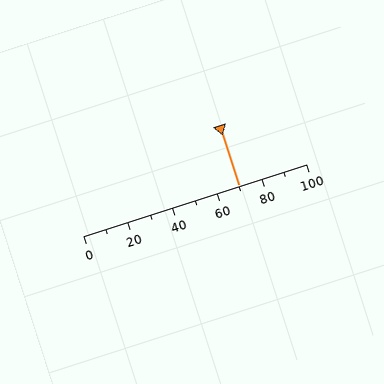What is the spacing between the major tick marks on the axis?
The major ticks are spaced 20 apart.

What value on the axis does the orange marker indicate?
The marker indicates approximately 70.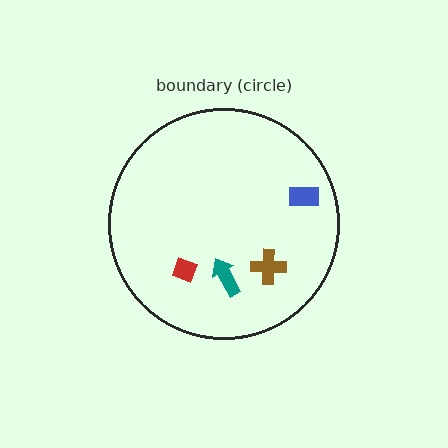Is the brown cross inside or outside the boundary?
Inside.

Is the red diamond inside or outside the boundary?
Inside.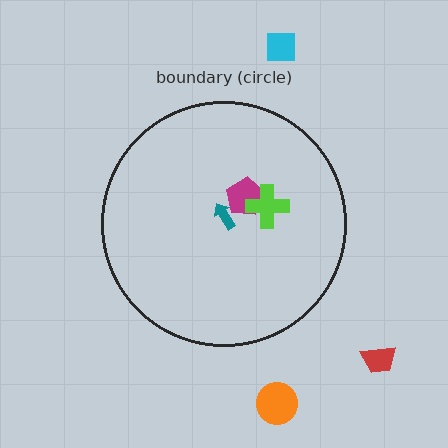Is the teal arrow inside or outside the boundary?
Inside.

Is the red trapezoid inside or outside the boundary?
Outside.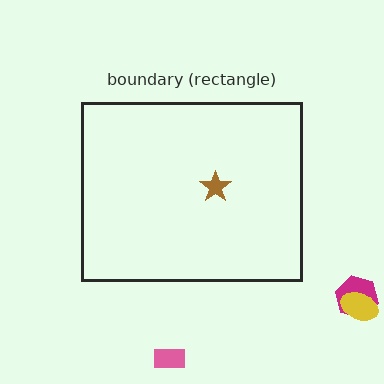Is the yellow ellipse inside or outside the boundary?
Outside.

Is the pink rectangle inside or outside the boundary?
Outside.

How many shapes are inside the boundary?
1 inside, 3 outside.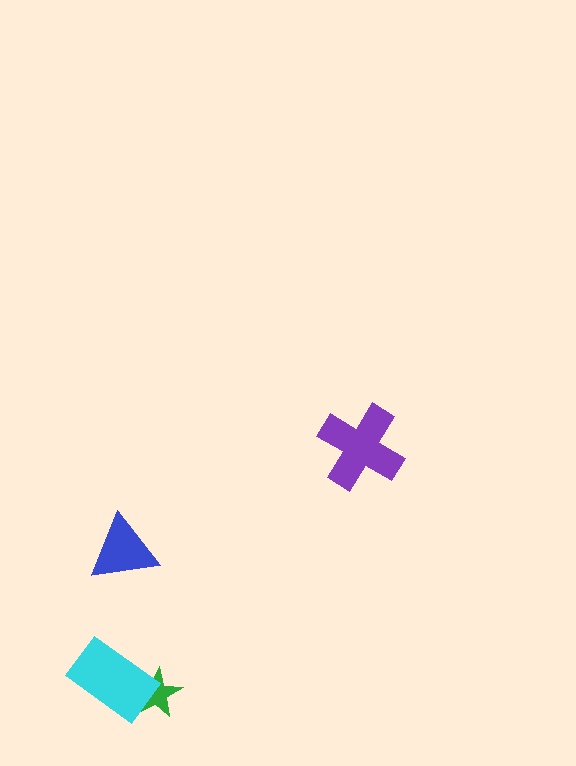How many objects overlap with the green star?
1 object overlaps with the green star.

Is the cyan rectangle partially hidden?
No, no other shape covers it.